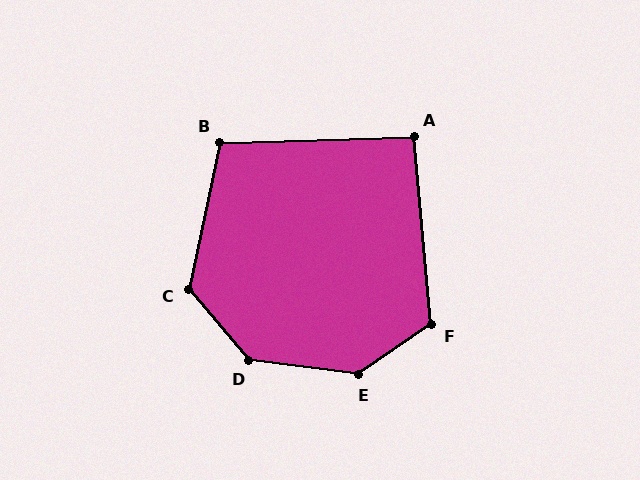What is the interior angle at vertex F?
Approximately 119 degrees (obtuse).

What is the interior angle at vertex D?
Approximately 137 degrees (obtuse).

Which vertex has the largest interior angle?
E, at approximately 138 degrees.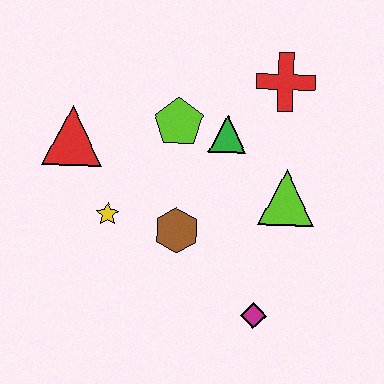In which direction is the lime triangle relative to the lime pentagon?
The lime triangle is to the right of the lime pentagon.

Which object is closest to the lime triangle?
The green triangle is closest to the lime triangle.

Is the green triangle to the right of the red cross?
No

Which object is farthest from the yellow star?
The red cross is farthest from the yellow star.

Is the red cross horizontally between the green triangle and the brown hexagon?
No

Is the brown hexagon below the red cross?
Yes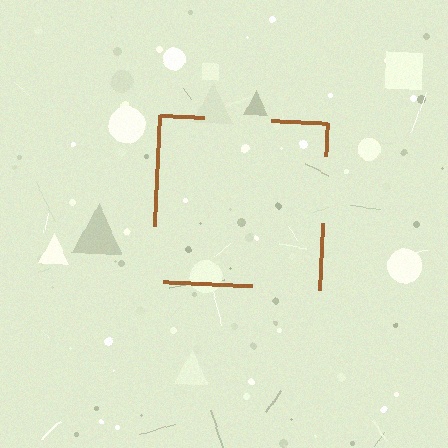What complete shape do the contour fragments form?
The contour fragments form a square.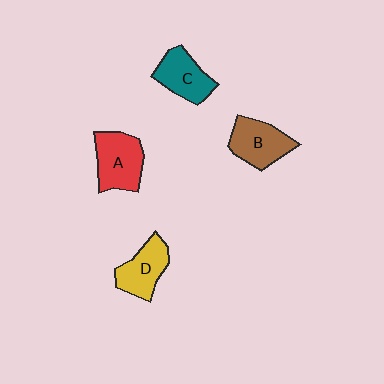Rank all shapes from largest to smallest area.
From largest to smallest: A (red), B (brown), C (teal), D (yellow).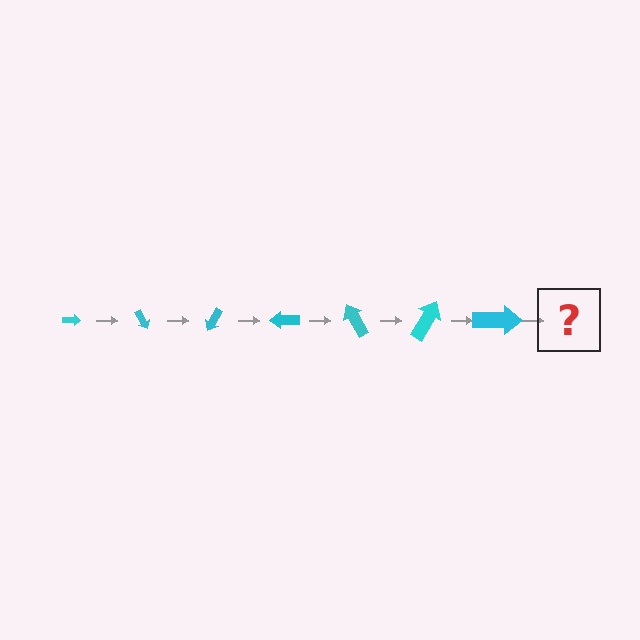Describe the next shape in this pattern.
It should be an arrow, larger than the previous one and rotated 420 degrees from the start.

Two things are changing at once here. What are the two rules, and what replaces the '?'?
The two rules are that the arrow grows larger each step and it rotates 60 degrees each step. The '?' should be an arrow, larger than the previous one and rotated 420 degrees from the start.